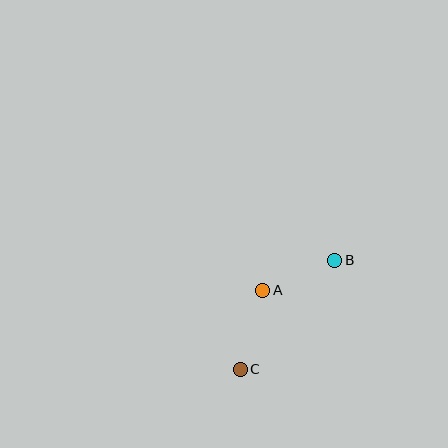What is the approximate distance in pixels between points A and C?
The distance between A and C is approximately 82 pixels.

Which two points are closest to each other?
Points A and B are closest to each other.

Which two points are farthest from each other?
Points B and C are farthest from each other.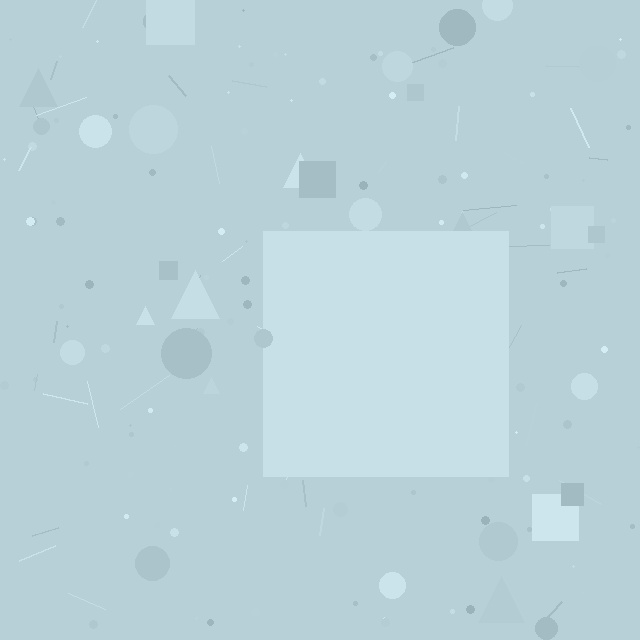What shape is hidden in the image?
A square is hidden in the image.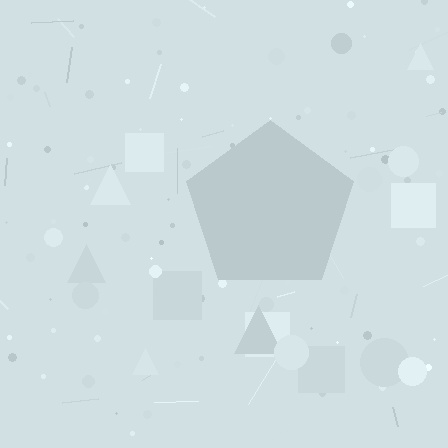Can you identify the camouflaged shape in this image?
The camouflaged shape is a pentagon.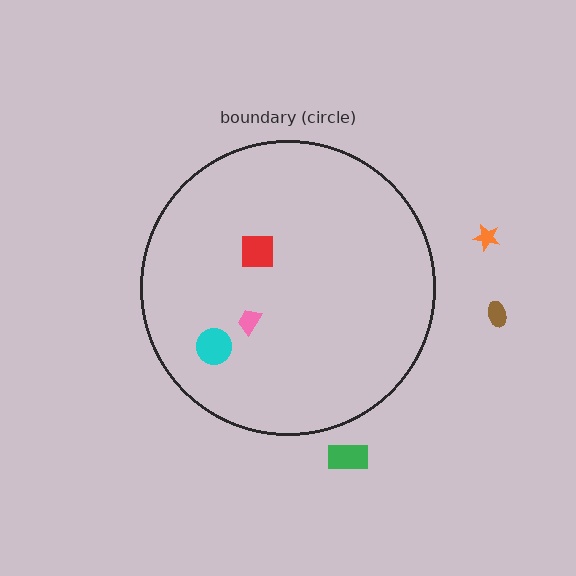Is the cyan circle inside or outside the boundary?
Inside.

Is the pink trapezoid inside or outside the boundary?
Inside.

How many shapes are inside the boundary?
3 inside, 3 outside.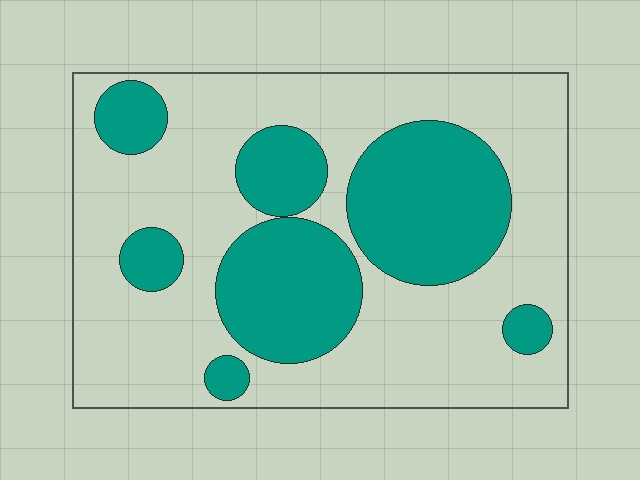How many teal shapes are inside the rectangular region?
7.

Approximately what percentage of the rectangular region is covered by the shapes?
Approximately 35%.